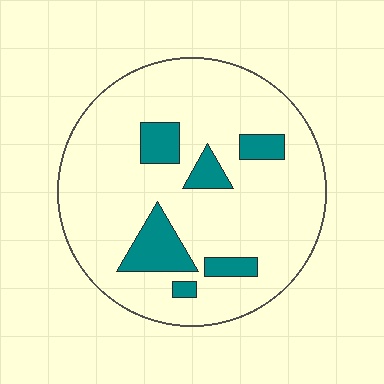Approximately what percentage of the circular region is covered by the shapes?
Approximately 15%.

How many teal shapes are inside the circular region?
6.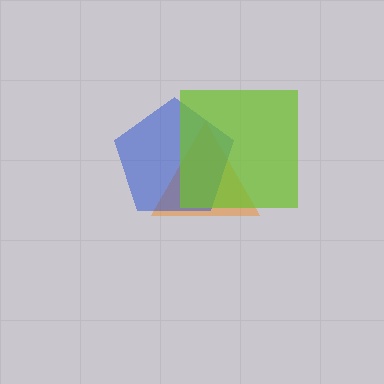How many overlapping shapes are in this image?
There are 3 overlapping shapes in the image.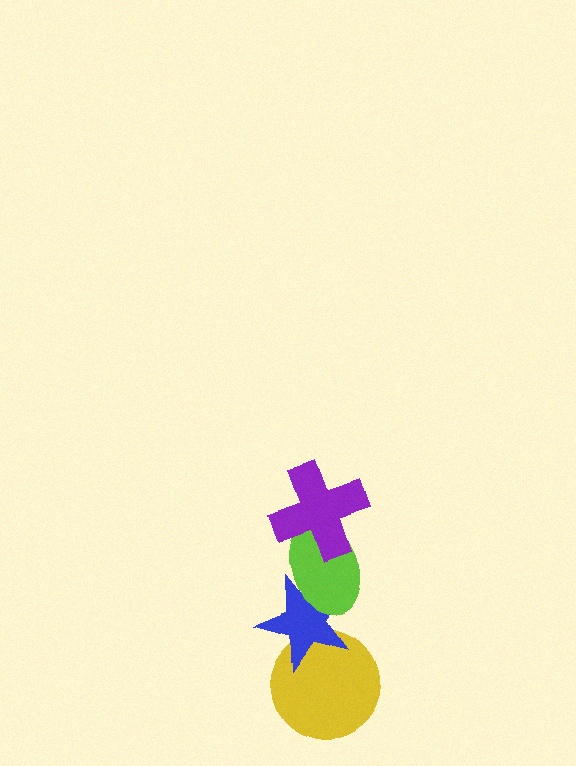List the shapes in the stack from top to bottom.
From top to bottom: the purple cross, the lime ellipse, the blue star, the yellow circle.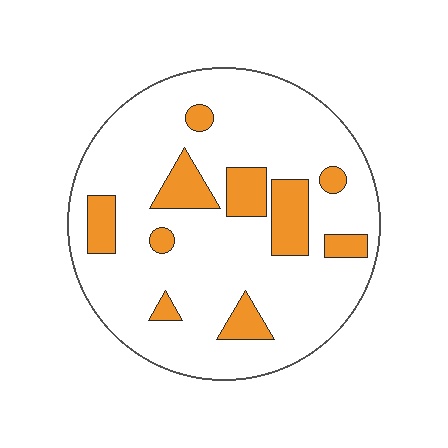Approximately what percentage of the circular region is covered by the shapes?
Approximately 20%.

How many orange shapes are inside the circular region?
10.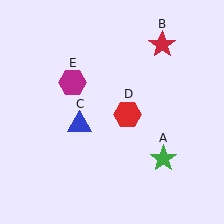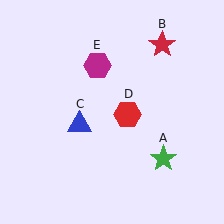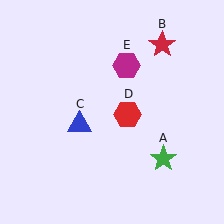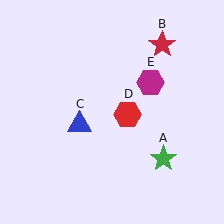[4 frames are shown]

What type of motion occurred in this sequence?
The magenta hexagon (object E) rotated clockwise around the center of the scene.